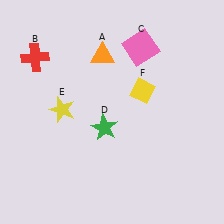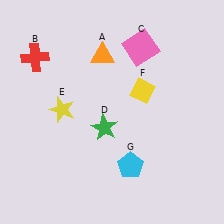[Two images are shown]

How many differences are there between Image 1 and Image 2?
There is 1 difference between the two images.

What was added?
A cyan pentagon (G) was added in Image 2.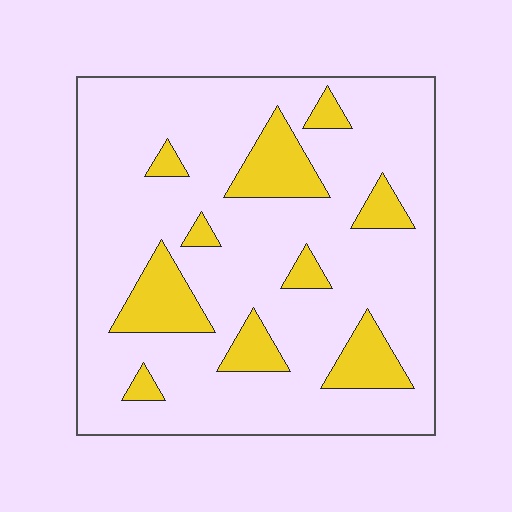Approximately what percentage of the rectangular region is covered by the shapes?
Approximately 20%.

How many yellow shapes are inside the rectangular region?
10.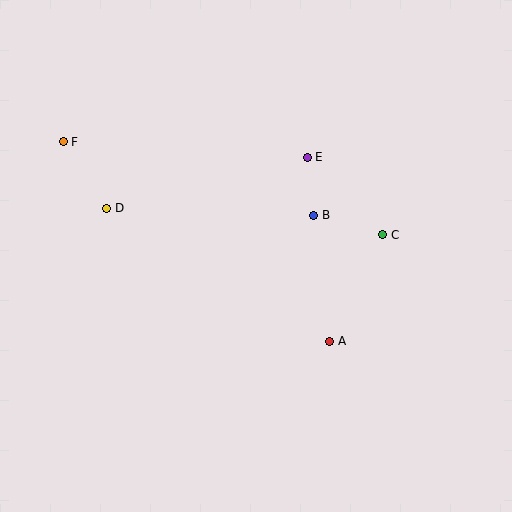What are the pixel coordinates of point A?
Point A is at (330, 341).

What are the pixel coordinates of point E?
Point E is at (307, 157).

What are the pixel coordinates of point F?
Point F is at (63, 142).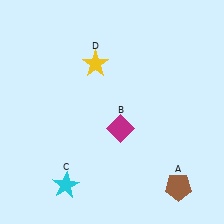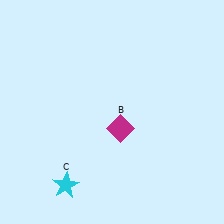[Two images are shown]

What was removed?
The brown pentagon (A), the yellow star (D) were removed in Image 2.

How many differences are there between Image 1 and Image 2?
There are 2 differences between the two images.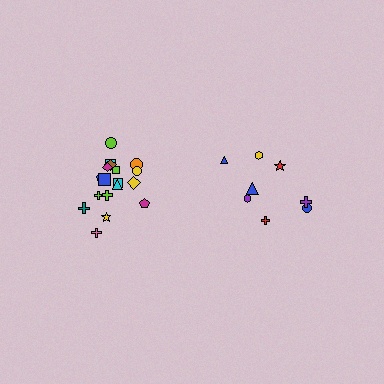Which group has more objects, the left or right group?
The left group.